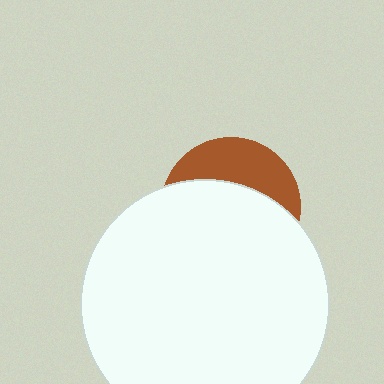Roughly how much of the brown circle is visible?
A small part of it is visible (roughly 34%).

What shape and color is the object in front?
The object in front is a white circle.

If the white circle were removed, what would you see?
You would see the complete brown circle.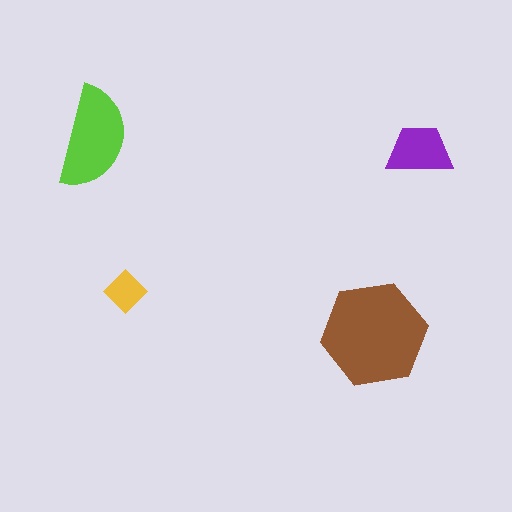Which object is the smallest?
The yellow diamond.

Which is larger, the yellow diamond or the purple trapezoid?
The purple trapezoid.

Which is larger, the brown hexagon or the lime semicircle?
The brown hexagon.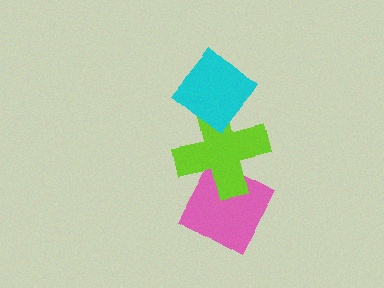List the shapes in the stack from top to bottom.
From top to bottom: the cyan diamond, the lime cross, the pink diamond.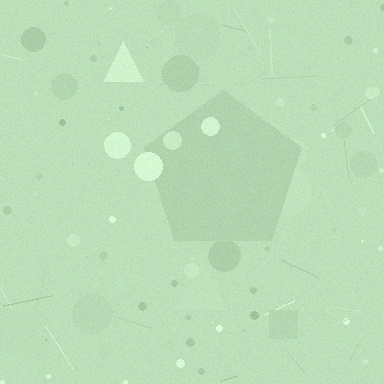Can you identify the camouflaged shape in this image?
The camouflaged shape is a pentagon.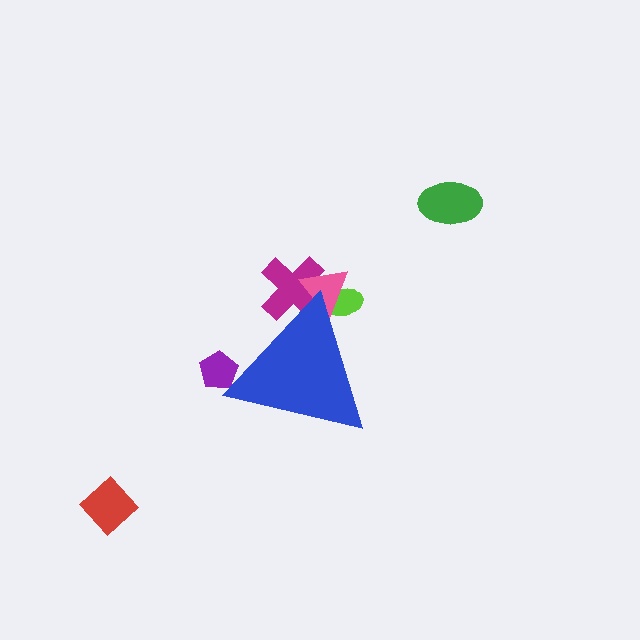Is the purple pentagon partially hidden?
Yes, the purple pentagon is partially hidden behind the blue triangle.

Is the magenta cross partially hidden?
Yes, the magenta cross is partially hidden behind the blue triangle.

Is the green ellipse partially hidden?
No, the green ellipse is fully visible.